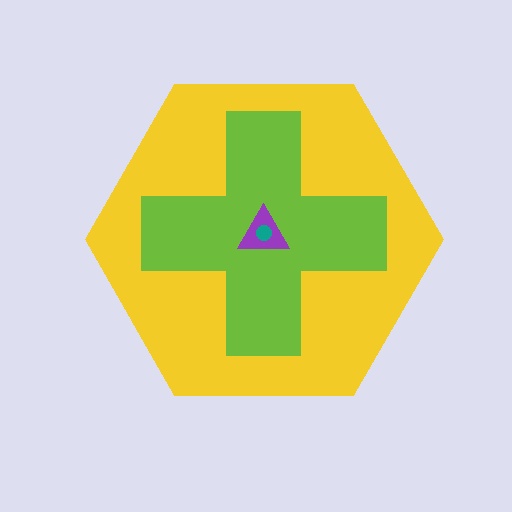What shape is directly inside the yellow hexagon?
The lime cross.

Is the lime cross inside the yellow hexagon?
Yes.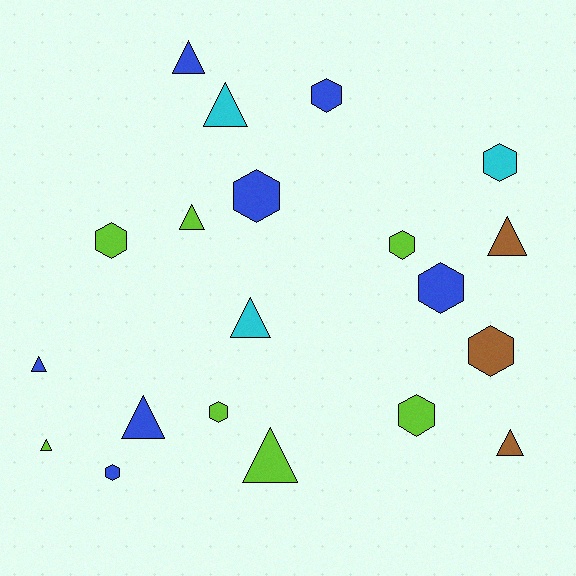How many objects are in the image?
There are 20 objects.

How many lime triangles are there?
There are 3 lime triangles.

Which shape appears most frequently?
Triangle, with 10 objects.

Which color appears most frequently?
Lime, with 7 objects.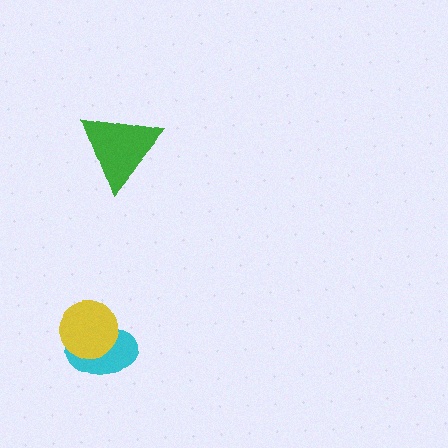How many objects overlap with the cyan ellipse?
1 object overlaps with the cyan ellipse.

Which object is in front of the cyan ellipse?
The yellow circle is in front of the cyan ellipse.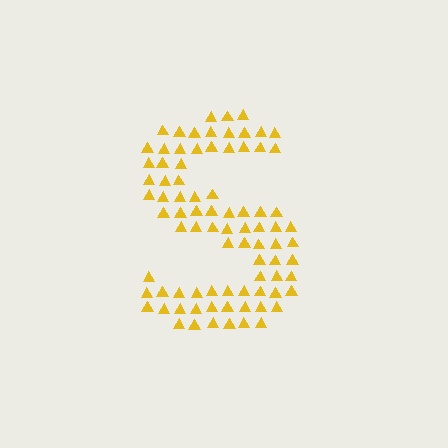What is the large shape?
The large shape is the letter S.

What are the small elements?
The small elements are triangles.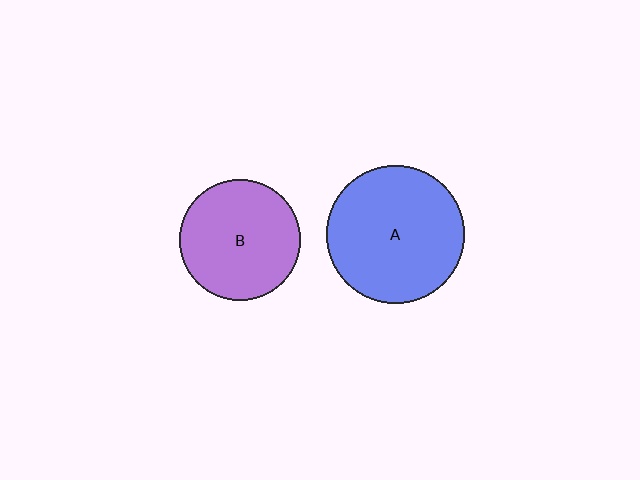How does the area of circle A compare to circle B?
Approximately 1.3 times.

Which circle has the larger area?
Circle A (blue).